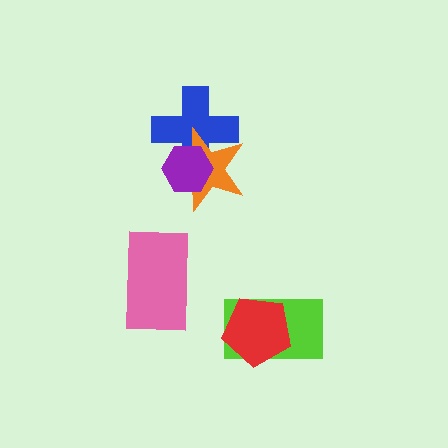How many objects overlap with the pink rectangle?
0 objects overlap with the pink rectangle.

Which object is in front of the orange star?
The purple hexagon is in front of the orange star.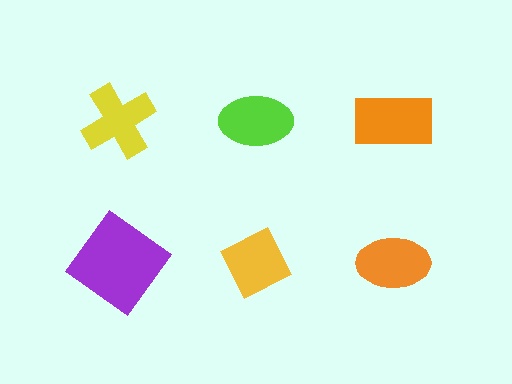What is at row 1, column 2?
A lime ellipse.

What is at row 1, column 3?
An orange rectangle.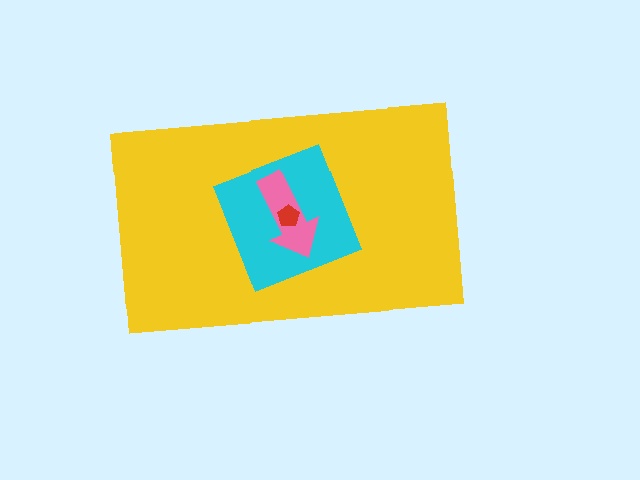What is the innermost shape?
The red pentagon.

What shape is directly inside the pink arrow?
The red pentagon.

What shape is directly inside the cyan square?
The pink arrow.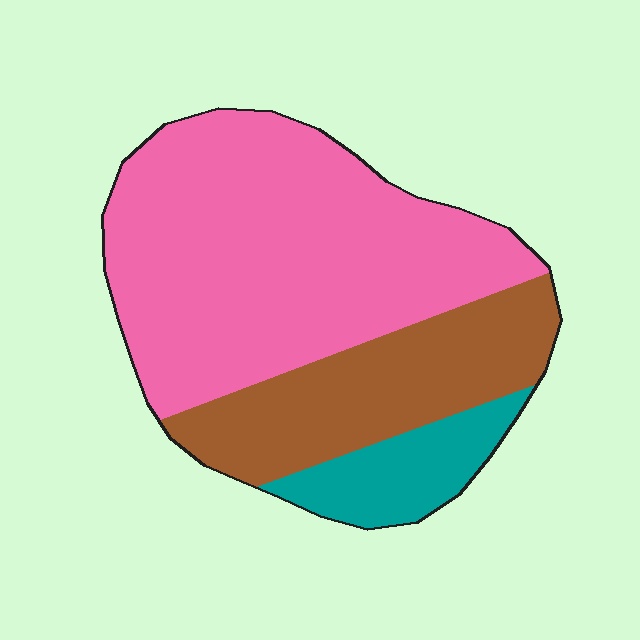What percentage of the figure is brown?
Brown takes up about one quarter (1/4) of the figure.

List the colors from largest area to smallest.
From largest to smallest: pink, brown, teal.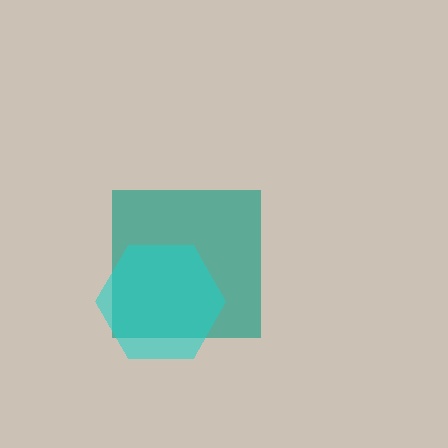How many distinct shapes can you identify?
There are 2 distinct shapes: a teal square, a cyan hexagon.